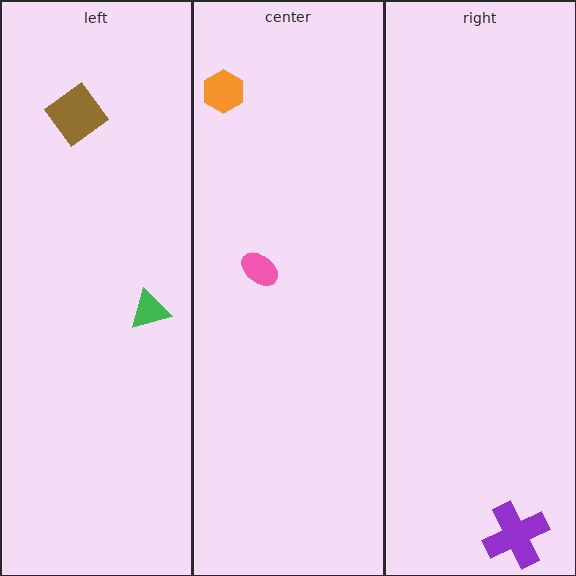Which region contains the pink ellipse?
The center region.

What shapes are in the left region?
The green triangle, the brown diamond.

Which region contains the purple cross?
The right region.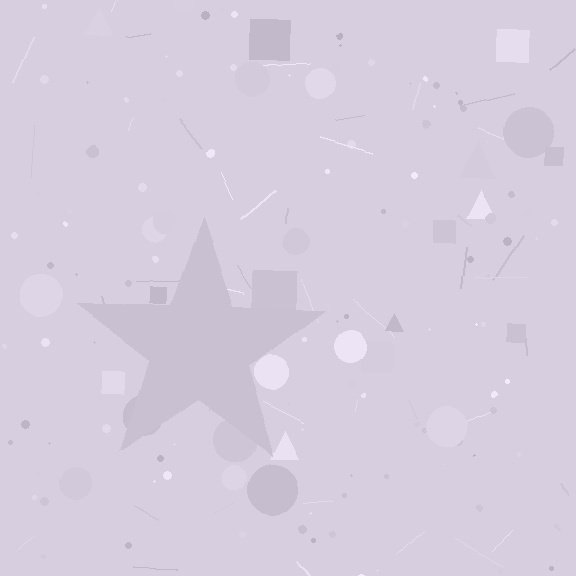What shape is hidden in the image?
A star is hidden in the image.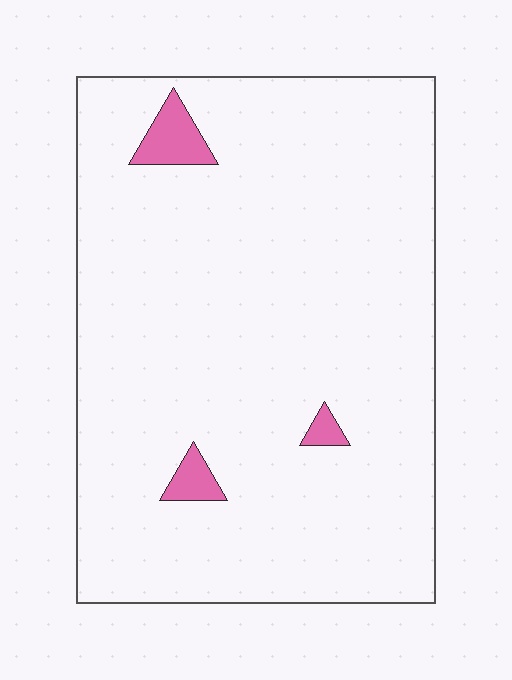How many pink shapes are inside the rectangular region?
3.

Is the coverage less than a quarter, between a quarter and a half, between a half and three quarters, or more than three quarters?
Less than a quarter.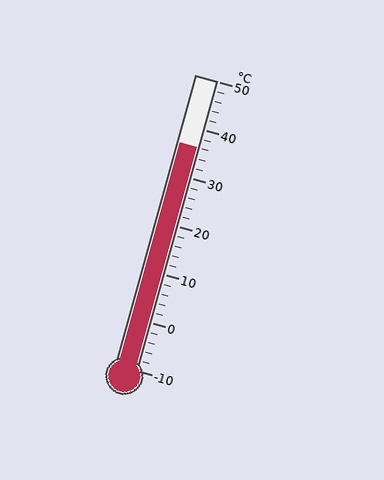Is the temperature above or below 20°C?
The temperature is above 20°C.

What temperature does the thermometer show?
The thermometer shows approximately 36°C.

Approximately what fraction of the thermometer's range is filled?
The thermometer is filled to approximately 75% of its range.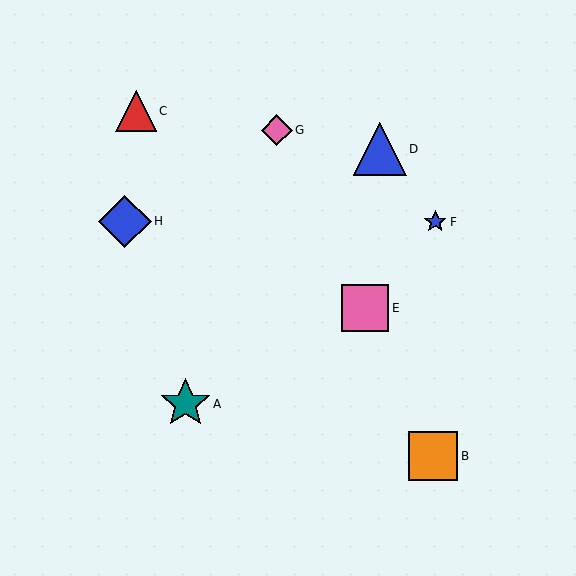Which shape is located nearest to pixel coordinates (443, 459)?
The orange square (labeled B) at (433, 456) is nearest to that location.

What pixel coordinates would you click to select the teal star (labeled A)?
Click at (185, 404) to select the teal star A.